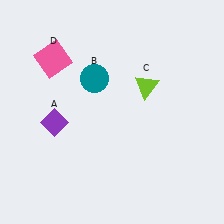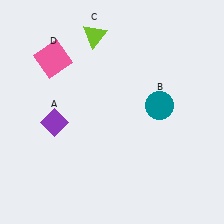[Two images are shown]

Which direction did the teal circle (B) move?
The teal circle (B) moved right.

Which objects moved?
The objects that moved are: the teal circle (B), the lime triangle (C).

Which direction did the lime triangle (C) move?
The lime triangle (C) moved left.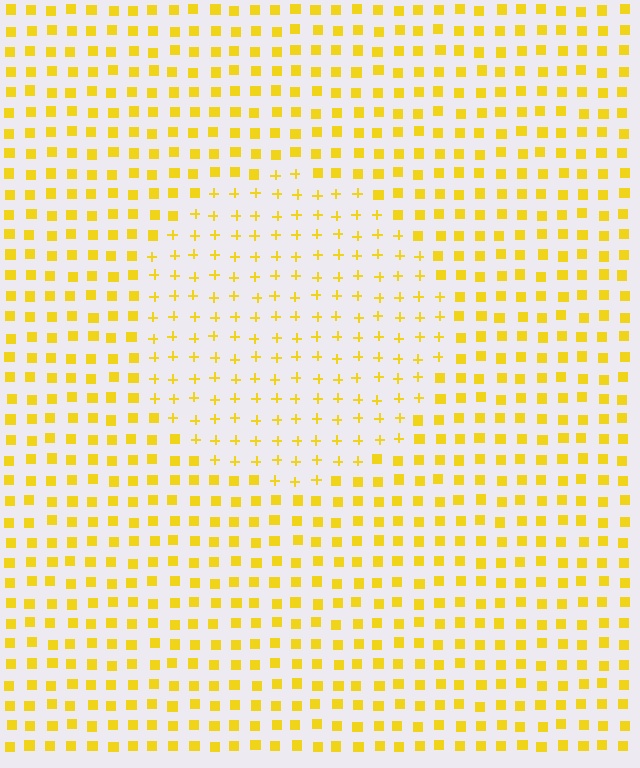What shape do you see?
I see a circle.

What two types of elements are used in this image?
The image uses plus signs inside the circle region and squares outside it.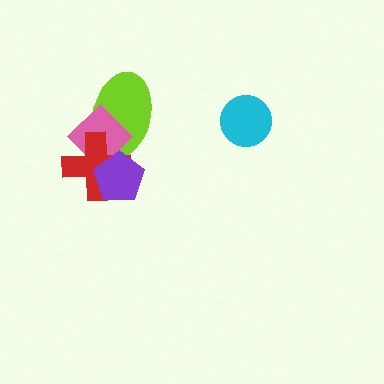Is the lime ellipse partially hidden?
Yes, it is partially covered by another shape.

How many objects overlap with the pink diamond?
3 objects overlap with the pink diamond.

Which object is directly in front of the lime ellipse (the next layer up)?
The pink diamond is directly in front of the lime ellipse.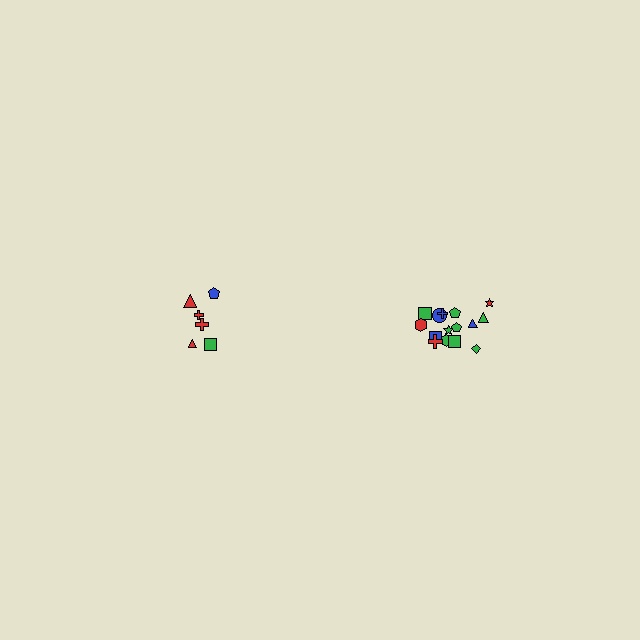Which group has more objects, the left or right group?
The right group.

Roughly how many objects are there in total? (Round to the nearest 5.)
Roughly 20 objects in total.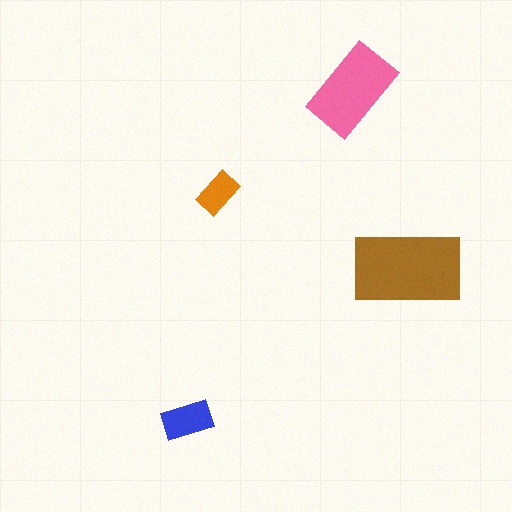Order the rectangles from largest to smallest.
the brown one, the pink one, the blue one, the orange one.